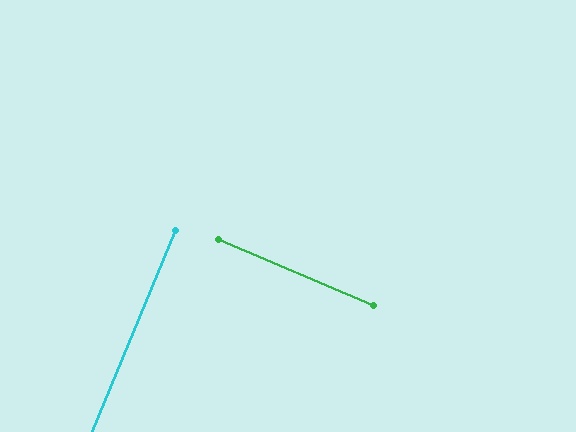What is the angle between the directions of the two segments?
Approximately 90 degrees.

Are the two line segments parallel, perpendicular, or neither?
Perpendicular — they meet at approximately 90°.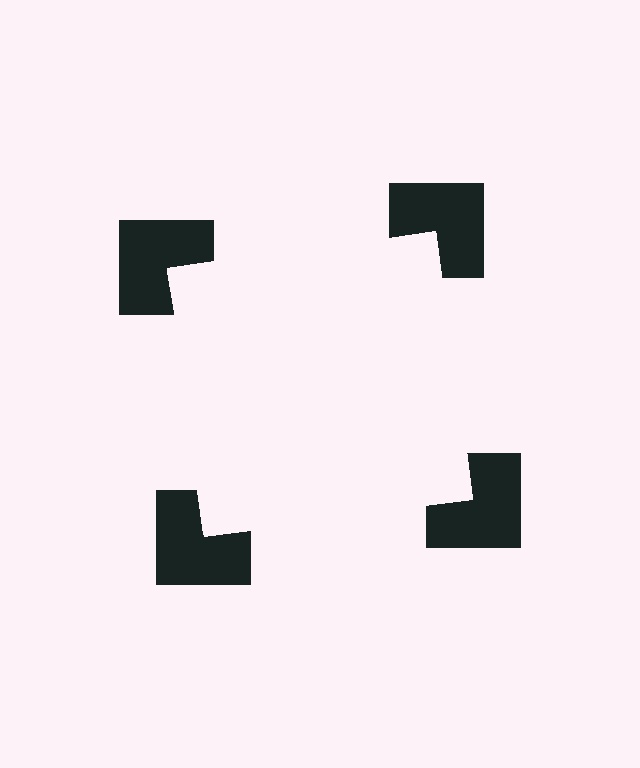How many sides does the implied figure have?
4 sides.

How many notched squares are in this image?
There are 4 — one at each vertex of the illusory square.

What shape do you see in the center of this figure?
An illusory square — its edges are inferred from the aligned wedge cuts in the notched squares, not physically drawn.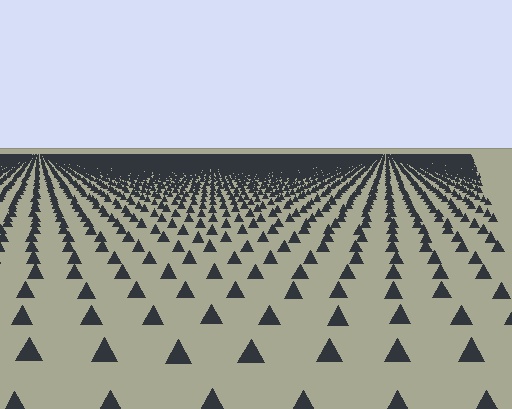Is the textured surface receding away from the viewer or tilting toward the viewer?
The surface is receding away from the viewer. Texture elements get smaller and denser toward the top.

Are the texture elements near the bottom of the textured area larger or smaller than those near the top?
Larger. Near the bottom, elements are closer to the viewer and appear at a bigger on-screen size.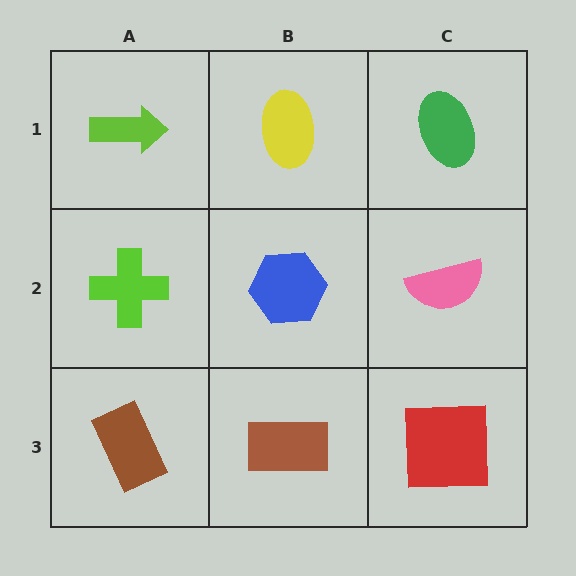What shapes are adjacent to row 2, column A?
A lime arrow (row 1, column A), a brown rectangle (row 3, column A), a blue hexagon (row 2, column B).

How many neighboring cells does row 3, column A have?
2.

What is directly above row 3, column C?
A pink semicircle.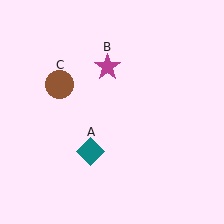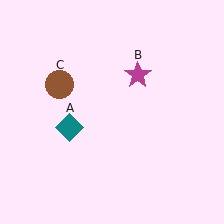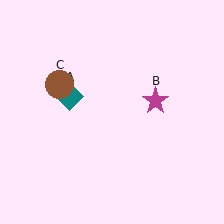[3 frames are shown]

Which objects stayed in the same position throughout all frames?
Brown circle (object C) remained stationary.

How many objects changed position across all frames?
2 objects changed position: teal diamond (object A), magenta star (object B).